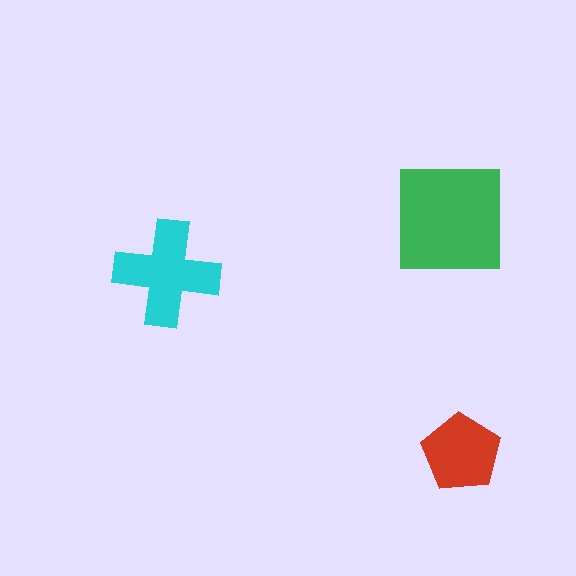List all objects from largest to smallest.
The green square, the cyan cross, the red pentagon.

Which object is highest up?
The green square is topmost.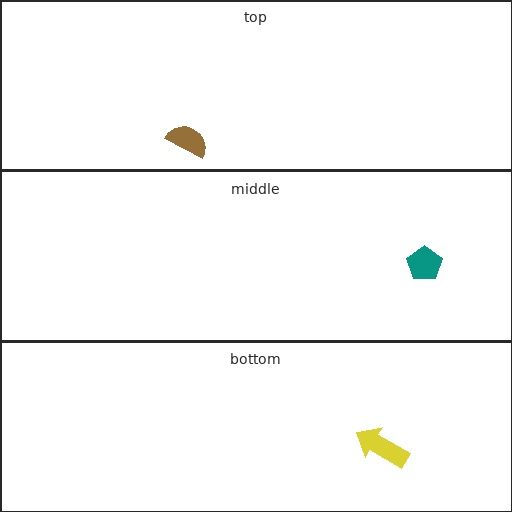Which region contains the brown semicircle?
The top region.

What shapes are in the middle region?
The teal pentagon.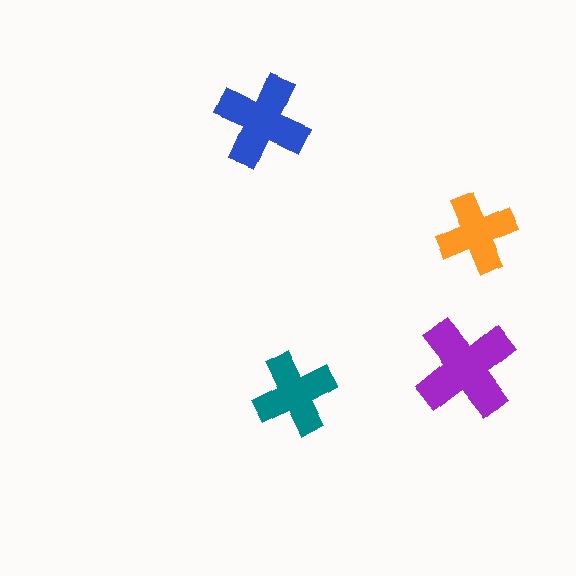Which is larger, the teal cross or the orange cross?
The teal one.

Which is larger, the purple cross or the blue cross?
The purple one.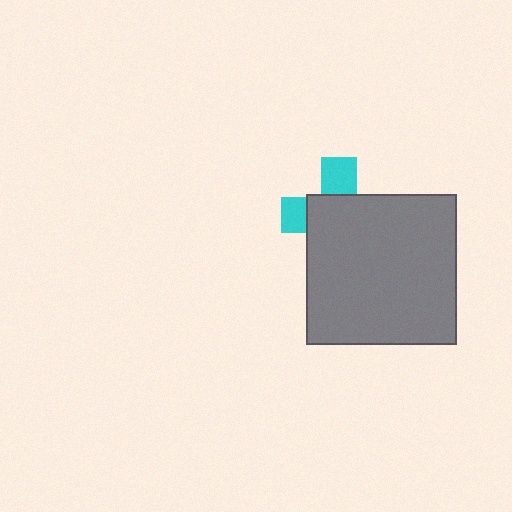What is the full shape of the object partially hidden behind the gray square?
The partially hidden object is a cyan cross.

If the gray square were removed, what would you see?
You would see the complete cyan cross.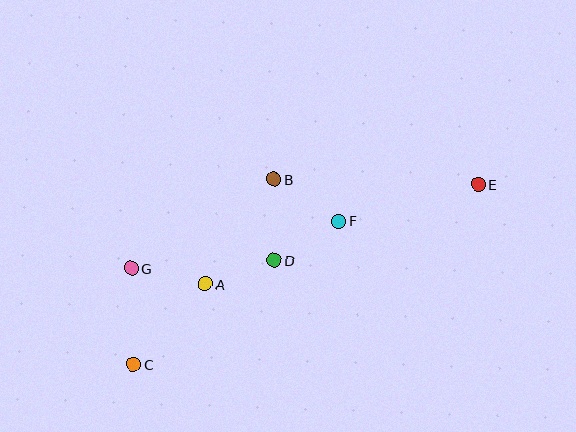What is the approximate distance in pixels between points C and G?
The distance between C and G is approximately 96 pixels.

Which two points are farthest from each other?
Points C and E are farthest from each other.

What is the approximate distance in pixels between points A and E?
The distance between A and E is approximately 291 pixels.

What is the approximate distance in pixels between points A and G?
The distance between A and G is approximately 76 pixels.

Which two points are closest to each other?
Points A and D are closest to each other.